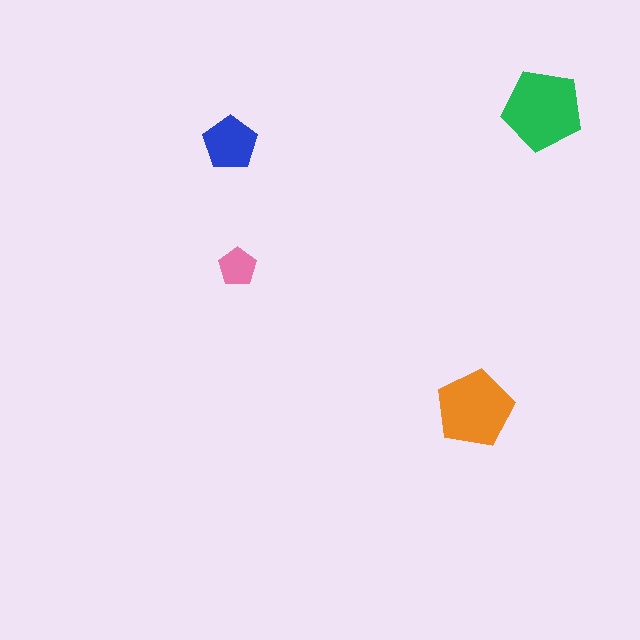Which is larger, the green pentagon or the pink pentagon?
The green one.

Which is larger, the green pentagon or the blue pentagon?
The green one.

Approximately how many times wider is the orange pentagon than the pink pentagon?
About 2 times wider.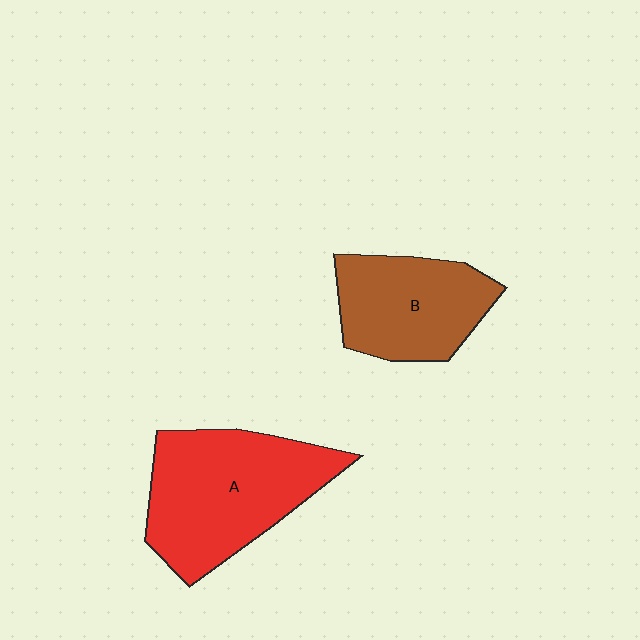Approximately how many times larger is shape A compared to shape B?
Approximately 1.4 times.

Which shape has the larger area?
Shape A (red).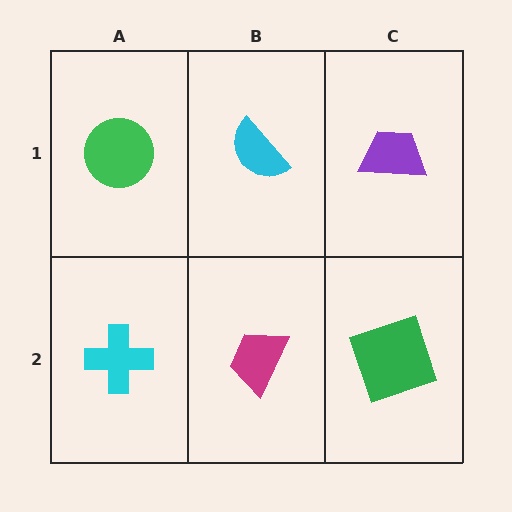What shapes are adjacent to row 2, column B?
A cyan semicircle (row 1, column B), a cyan cross (row 2, column A), a green square (row 2, column C).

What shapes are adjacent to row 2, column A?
A green circle (row 1, column A), a magenta trapezoid (row 2, column B).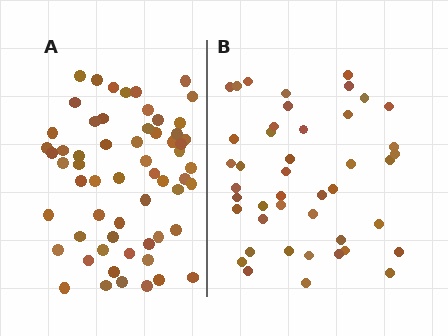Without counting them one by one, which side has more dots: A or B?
Region A (the left region) has more dots.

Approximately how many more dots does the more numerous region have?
Region A has approximately 15 more dots than region B.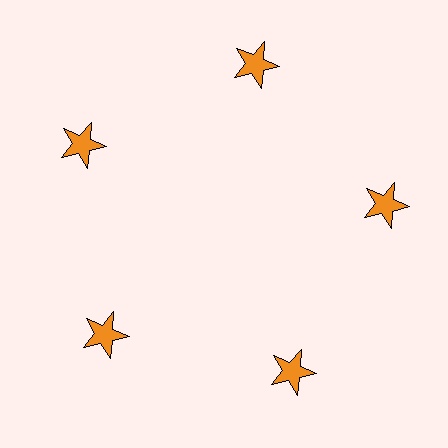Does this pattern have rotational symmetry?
Yes, this pattern has 5-fold rotational symmetry. It looks the same after rotating 72 degrees around the center.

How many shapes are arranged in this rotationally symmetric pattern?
There are 5 shapes, arranged in 5 groups of 1.